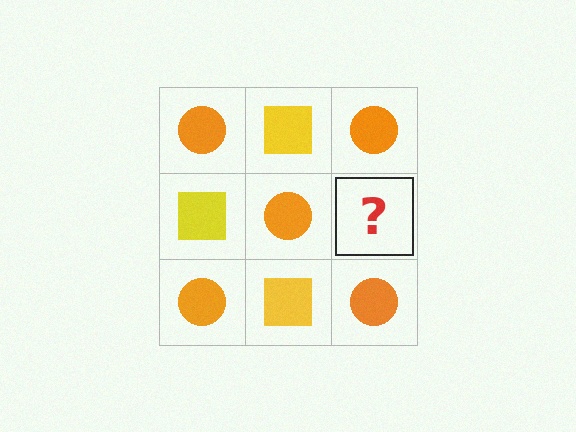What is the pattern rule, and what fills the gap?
The rule is that it alternates orange circle and yellow square in a checkerboard pattern. The gap should be filled with a yellow square.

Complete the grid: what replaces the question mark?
The question mark should be replaced with a yellow square.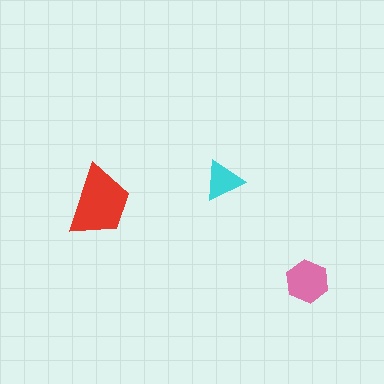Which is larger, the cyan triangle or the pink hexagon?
The pink hexagon.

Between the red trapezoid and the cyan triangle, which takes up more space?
The red trapezoid.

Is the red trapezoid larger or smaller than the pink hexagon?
Larger.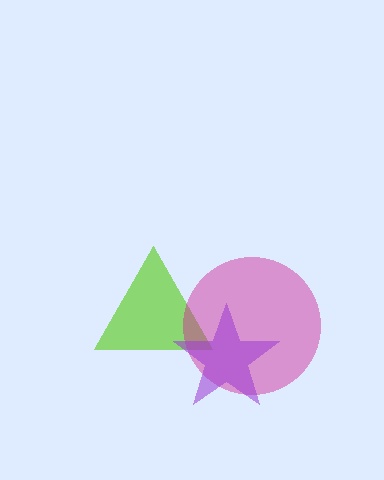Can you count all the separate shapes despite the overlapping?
Yes, there are 3 separate shapes.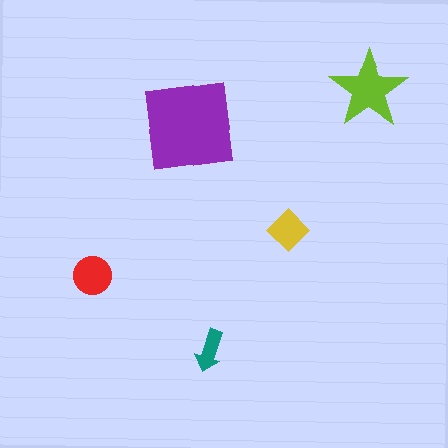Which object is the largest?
The purple square.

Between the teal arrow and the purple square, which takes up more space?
The purple square.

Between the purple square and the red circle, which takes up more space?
The purple square.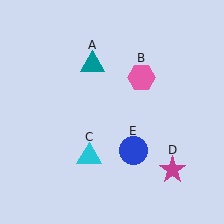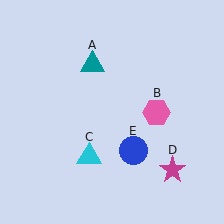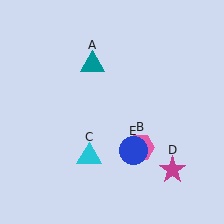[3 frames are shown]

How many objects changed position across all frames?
1 object changed position: pink hexagon (object B).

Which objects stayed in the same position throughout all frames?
Teal triangle (object A) and cyan triangle (object C) and magenta star (object D) and blue circle (object E) remained stationary.